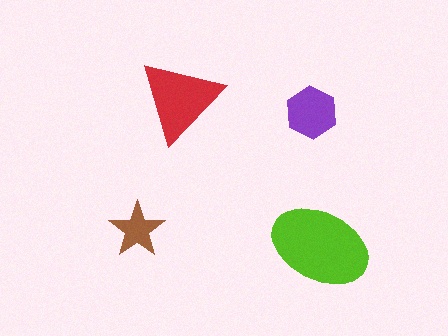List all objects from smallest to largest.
The brown star, the purple hexagon, the red triangle, the lime ellipse.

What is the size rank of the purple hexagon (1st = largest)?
3rd.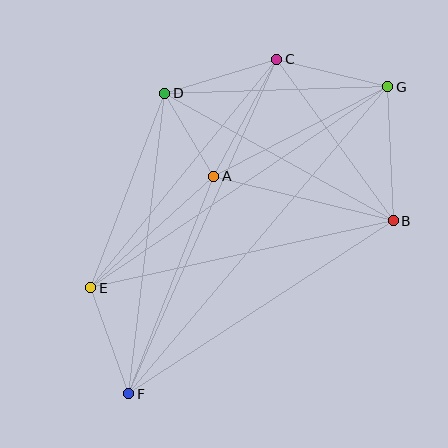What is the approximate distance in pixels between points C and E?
The distance between C and E is approximately 295 pixels.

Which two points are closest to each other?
Points A and D are closest to each other.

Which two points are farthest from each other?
Points F and G are farthest from each other.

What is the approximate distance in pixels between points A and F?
The distance between A and F is approximately 233 pixels.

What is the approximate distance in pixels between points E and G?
The distance between E and G is approximately 359 pixels.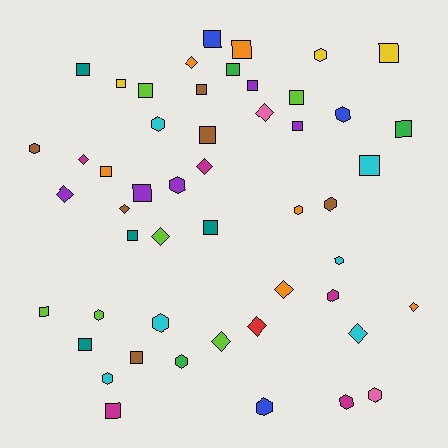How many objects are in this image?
There are 50 objects.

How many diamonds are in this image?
There are 12 diamonds.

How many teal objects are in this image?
There are 4 teal objects.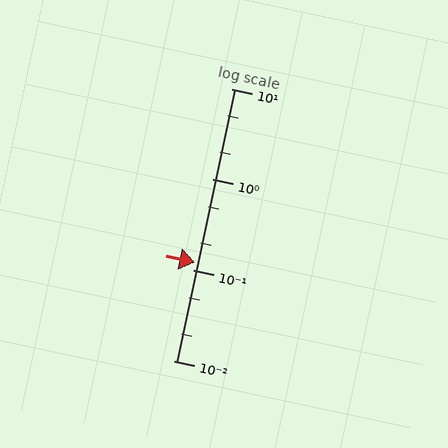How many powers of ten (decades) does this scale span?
The scale spans 3 decades, from 0.01 to 10.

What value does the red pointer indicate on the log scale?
The pointer indicates approximately 0.12.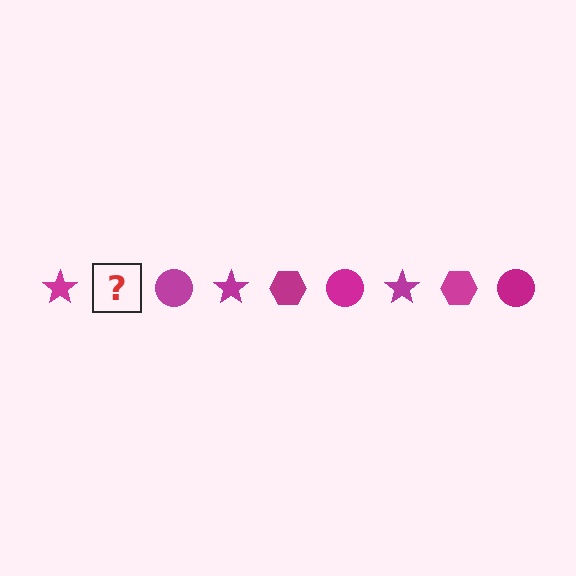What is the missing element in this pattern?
The missing element is a magenta hexagon.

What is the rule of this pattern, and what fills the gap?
The rule is that the pattern cycles through star, hexagon, circle shapes in magenta. The gap should be filled with a magenta hexagon.